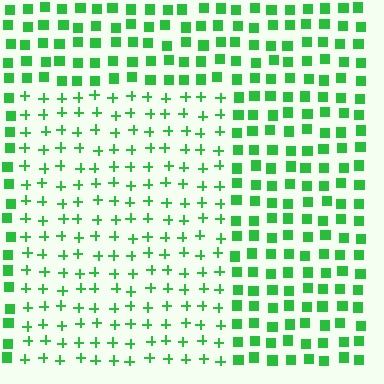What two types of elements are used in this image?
The image uses plus signs inside the rectangle region and squares outside it.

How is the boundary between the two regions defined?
The boundary is defined by a change in element shape: plus signs inside vs. squares outside. All elements share the same color and spacing.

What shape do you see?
I see a rectangle.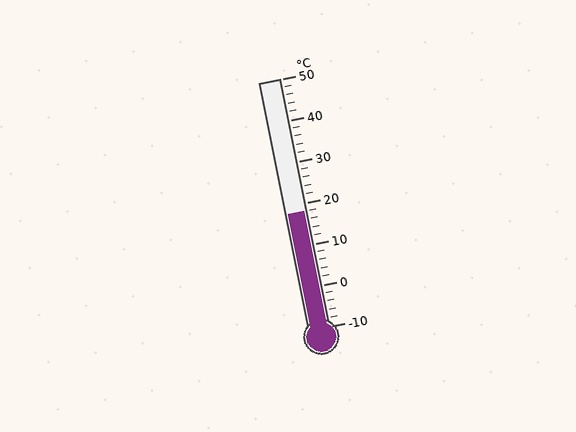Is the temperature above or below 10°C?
The temperature is above 10°C.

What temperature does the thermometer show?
The thermometer shows approximately 18°C.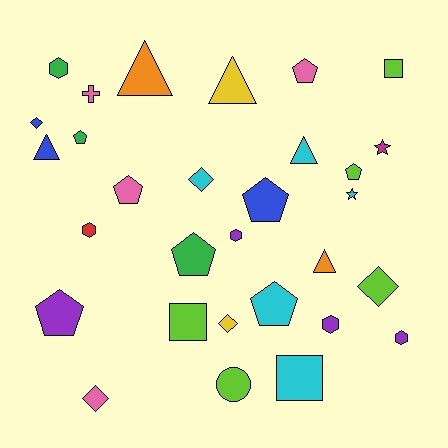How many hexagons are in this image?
There are 5 hexagons.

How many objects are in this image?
There are 30 objects.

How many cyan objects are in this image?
There are 5 cyan objects.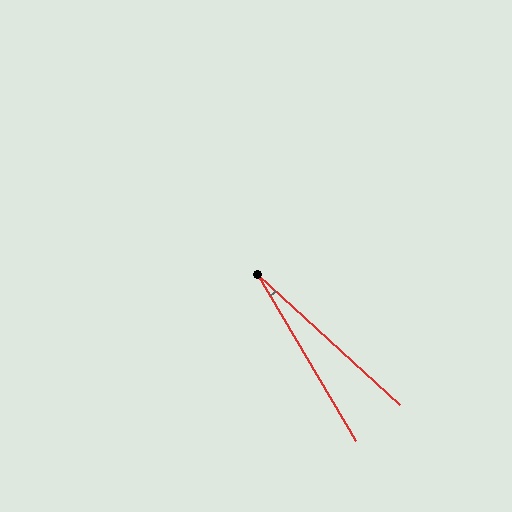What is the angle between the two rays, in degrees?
Approximately 17 degrees.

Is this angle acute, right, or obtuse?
It is acute.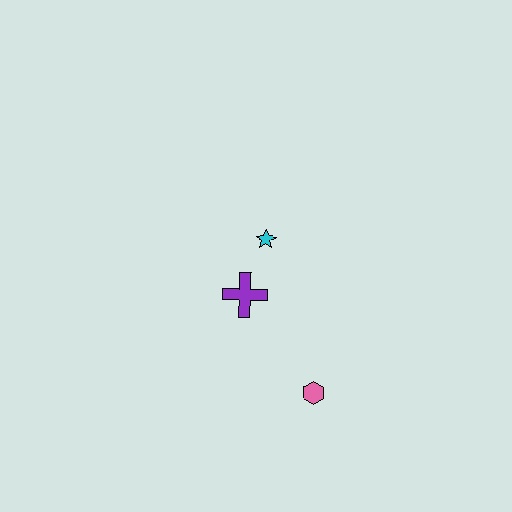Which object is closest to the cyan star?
The purple cross is closest to the cyan star.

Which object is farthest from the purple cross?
The pink hexagon is farthest from the purple cross.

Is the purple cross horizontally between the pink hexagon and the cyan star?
No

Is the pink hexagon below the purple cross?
Yes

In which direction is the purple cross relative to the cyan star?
The purple cross is below the cyan star.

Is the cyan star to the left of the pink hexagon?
Yes